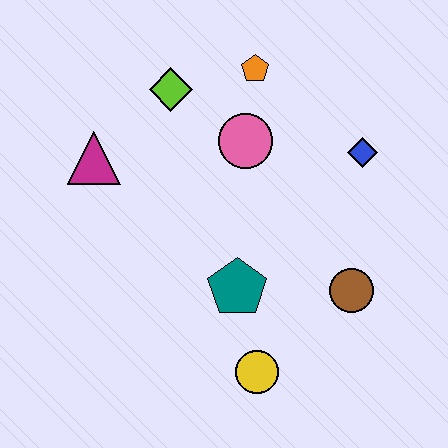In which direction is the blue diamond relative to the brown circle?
The blue diamond is above the brown circle.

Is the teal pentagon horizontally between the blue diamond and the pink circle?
No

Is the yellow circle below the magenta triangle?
Yes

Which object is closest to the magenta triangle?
The lime diamond is closest to the magenta triangle.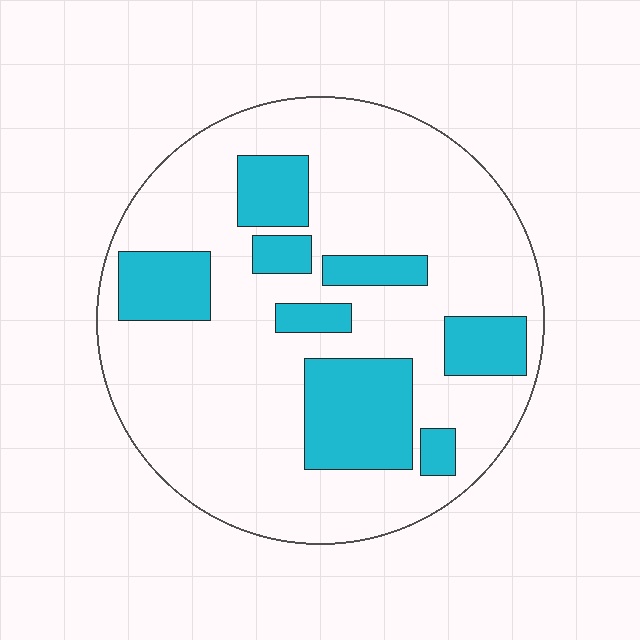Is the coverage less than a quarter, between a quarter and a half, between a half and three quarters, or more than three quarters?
Less than a quarter.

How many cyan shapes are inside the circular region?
8.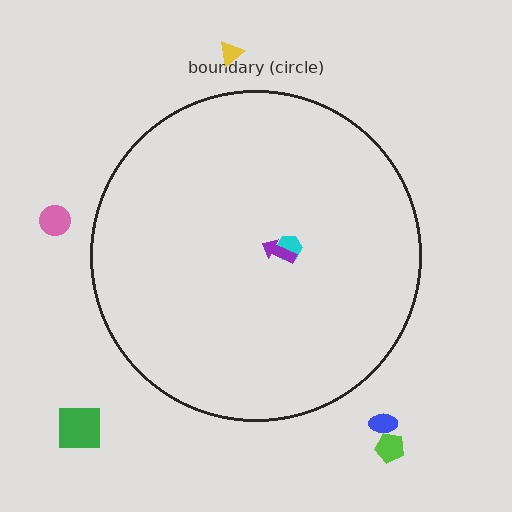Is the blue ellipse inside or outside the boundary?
Outside.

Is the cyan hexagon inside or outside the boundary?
Inside.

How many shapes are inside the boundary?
2 inside, 5 outside.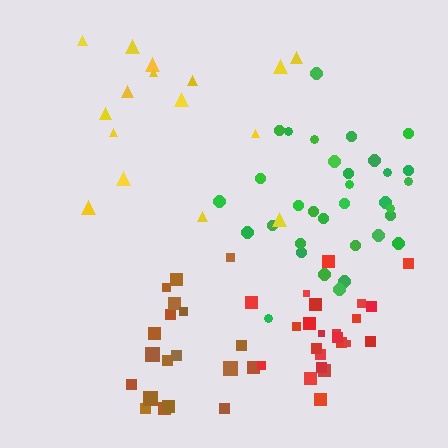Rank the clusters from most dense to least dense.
red, green, brown, yellow.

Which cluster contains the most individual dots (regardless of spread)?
Green (33).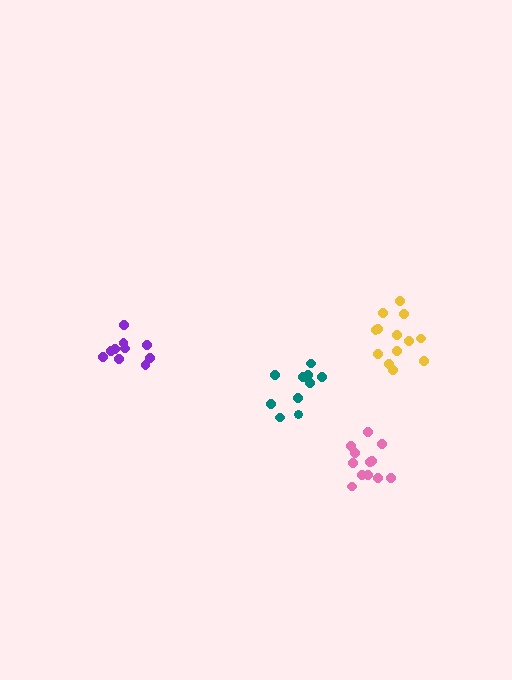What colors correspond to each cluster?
The clusters are colored: teal, pink, yellow, purple.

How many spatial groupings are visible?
There are 4 spatial groupings.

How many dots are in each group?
Group 1: 10 dots, Group 2: 12 dots, Group 3: 13 dots, Group 4: 10 dots (45 total).